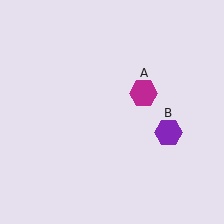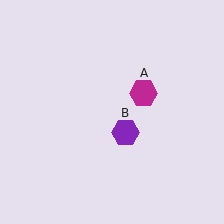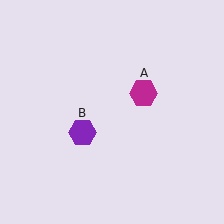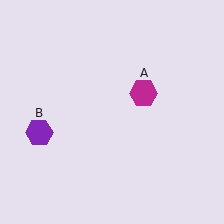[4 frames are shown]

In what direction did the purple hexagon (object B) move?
The purple hexagon (object B) moved left.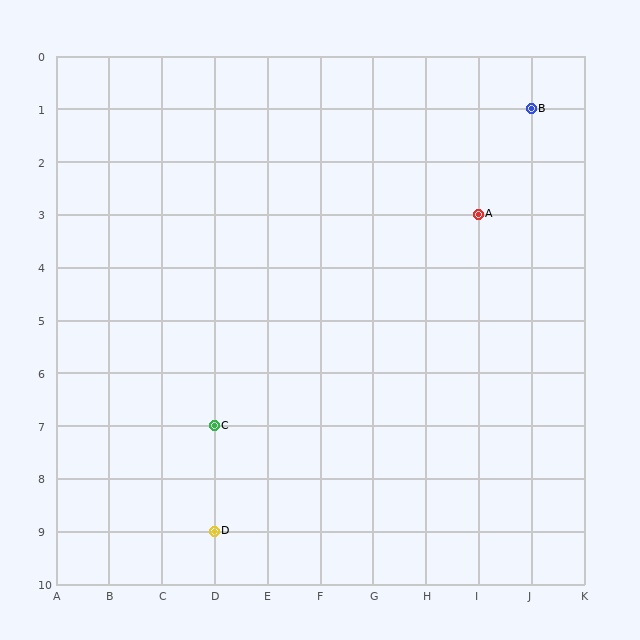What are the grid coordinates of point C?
Point C is at grid coordinates (D, 7).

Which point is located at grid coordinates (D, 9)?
Point D is at (D, 9).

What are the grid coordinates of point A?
Point A is at grid coordinates (I, 3).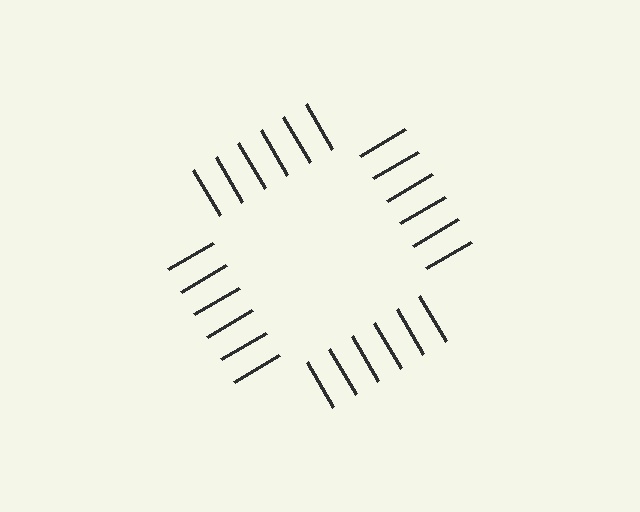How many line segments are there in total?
24 — 6 along each of the 4 edges.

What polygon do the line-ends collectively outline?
An illusory square — the line segments terminate on its edges but no continuous stroke is drawn.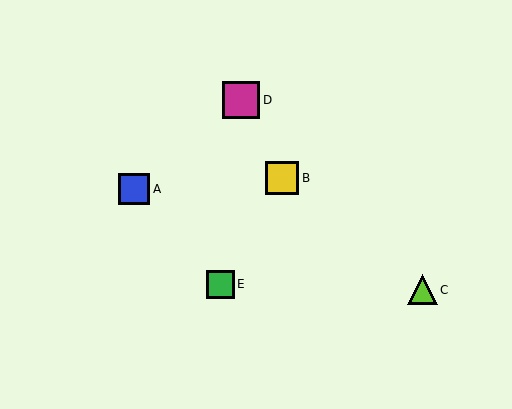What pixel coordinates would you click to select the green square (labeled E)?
Click at (220, 285) to select the green square E.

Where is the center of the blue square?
The center of the blue square is at (134, 189).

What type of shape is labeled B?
Shape B is a yellow square.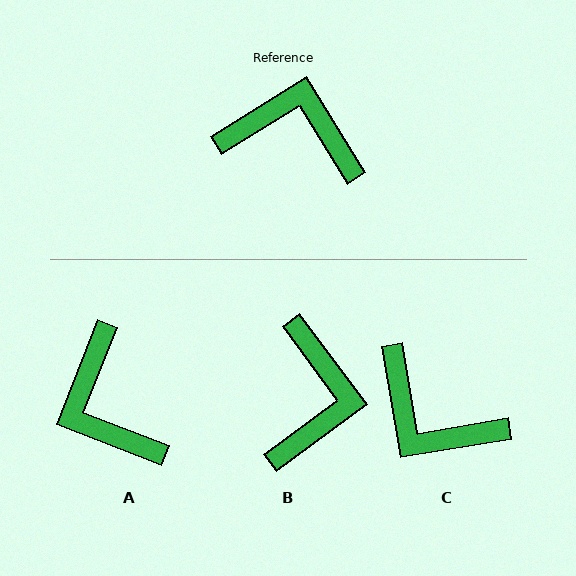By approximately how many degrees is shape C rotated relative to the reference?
Approximately 158 degrees counter-clockwise.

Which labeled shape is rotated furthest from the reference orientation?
C, about 158 degrees away.